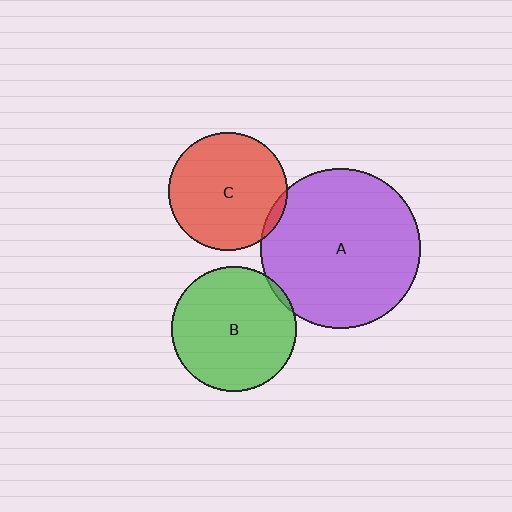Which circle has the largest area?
Circle A (purple).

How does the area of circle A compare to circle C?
Approximately 1.8 times.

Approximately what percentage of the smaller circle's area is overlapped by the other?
Approximately 5%.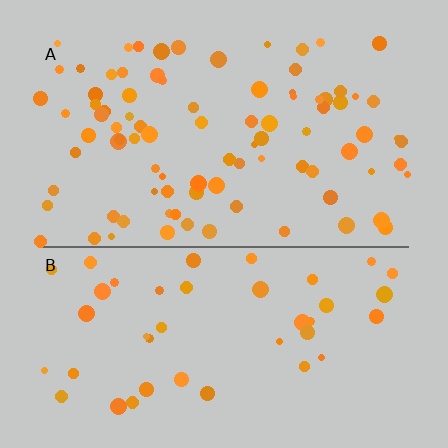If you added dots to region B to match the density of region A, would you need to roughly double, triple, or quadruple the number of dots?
Approximately double.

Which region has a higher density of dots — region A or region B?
A (the top).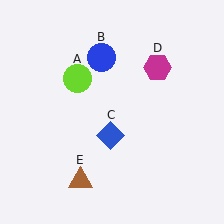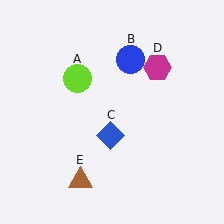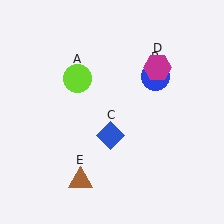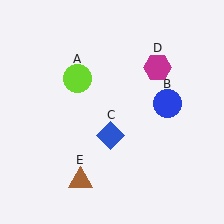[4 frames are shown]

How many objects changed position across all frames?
1 object changed position: blue circle (object B).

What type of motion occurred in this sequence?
The blue circle (object B) rotated clockwise around the center of the scene.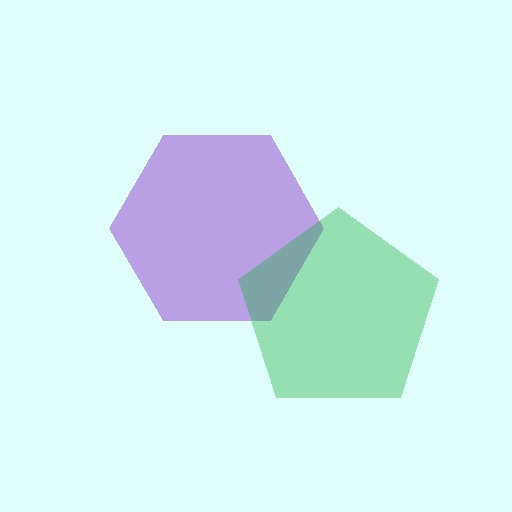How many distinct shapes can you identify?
There are 2 distinct shapes: a purple hexagon, a green pentagon.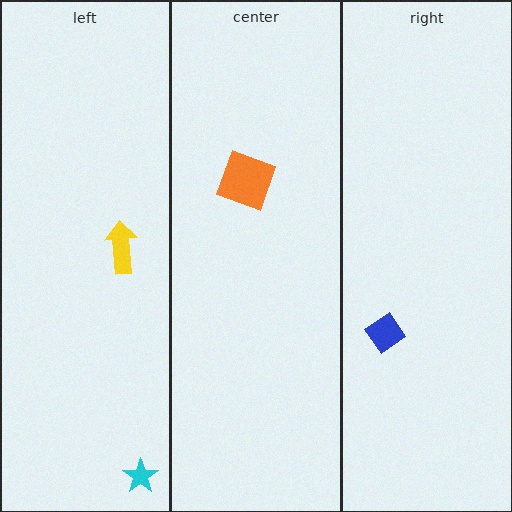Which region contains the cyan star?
The left region.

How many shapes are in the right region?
1.